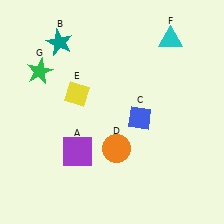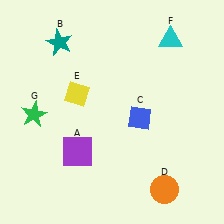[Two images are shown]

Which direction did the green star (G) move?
The green star (G) moved down.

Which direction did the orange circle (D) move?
The orange circle (D) moved right.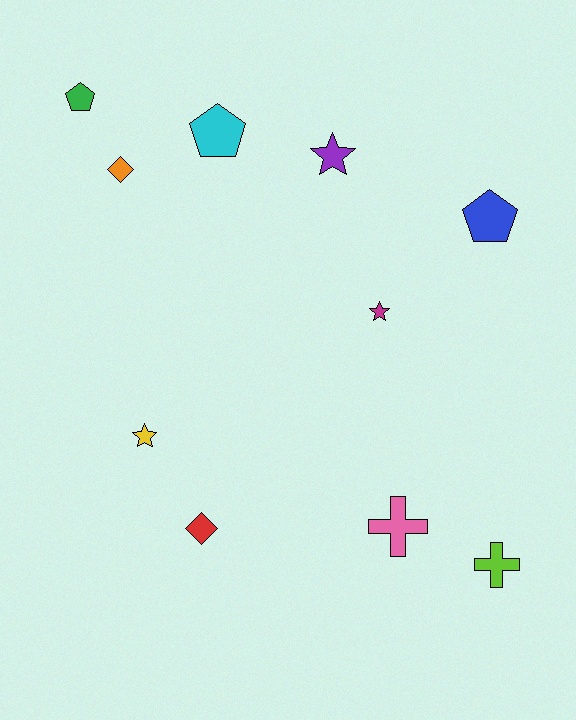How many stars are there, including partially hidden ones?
There are 3 stars.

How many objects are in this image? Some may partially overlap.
There are 10 objects.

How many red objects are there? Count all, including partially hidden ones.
There is 1 red object.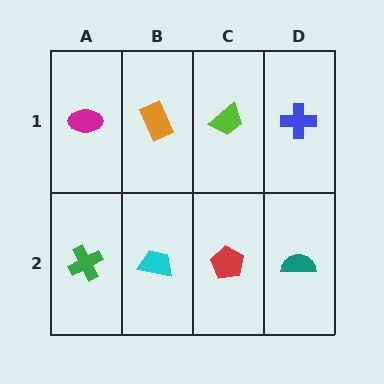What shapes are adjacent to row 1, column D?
A teal semicircle (row 2, column D), a lime trapezoid (row 1, column C).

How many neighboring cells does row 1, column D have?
2.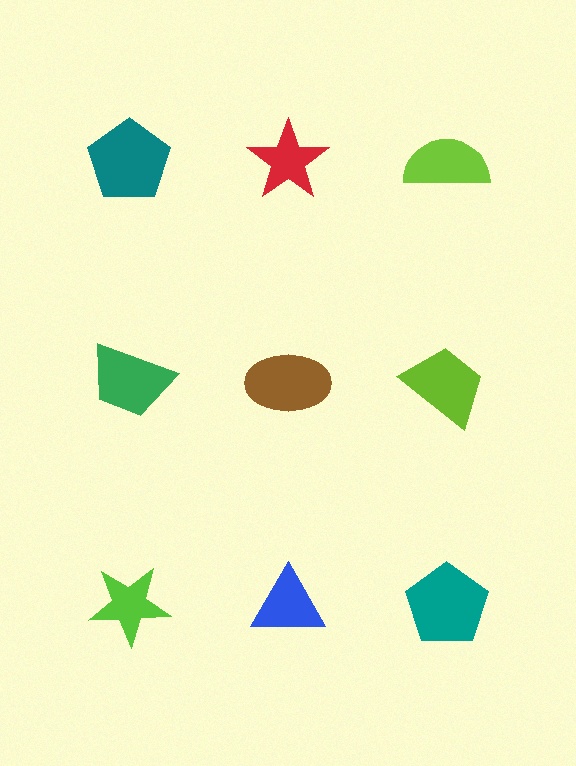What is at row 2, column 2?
A brown ellipse.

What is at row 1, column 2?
A red star.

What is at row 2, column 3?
A lime trapezoid.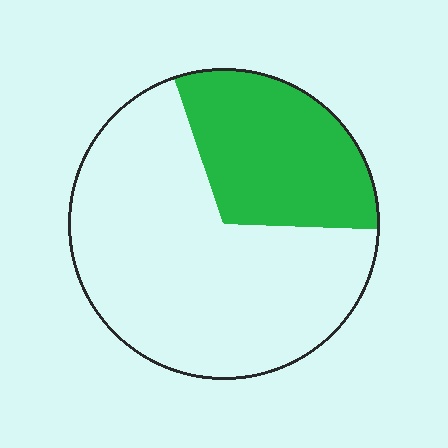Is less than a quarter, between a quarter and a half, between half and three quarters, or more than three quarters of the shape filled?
Between a quarter and a half.